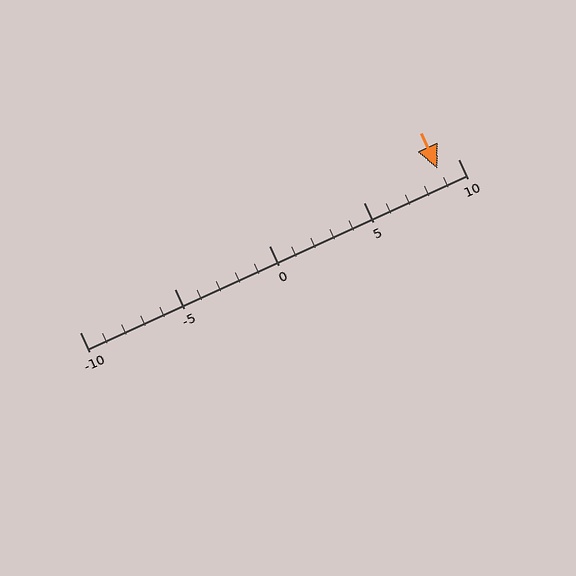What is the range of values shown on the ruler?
The ruler shows values from -10 to 10.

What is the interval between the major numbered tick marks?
The major tick marks are spaced 5 units apart.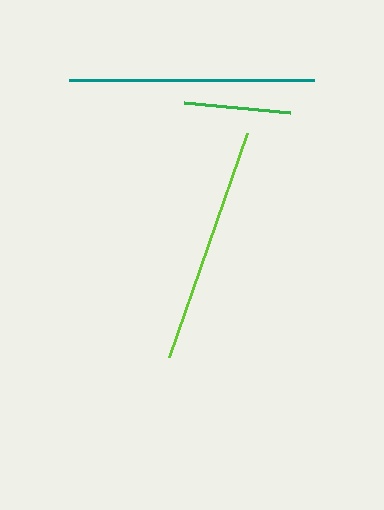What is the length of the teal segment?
The teal segment is approximately 244 pixels long.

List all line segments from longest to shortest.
From longest to shortest: teal, lime, green.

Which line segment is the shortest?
The green line is the shortest at approximately 107 pixels.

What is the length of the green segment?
The green segment is approximately 107 pixels long.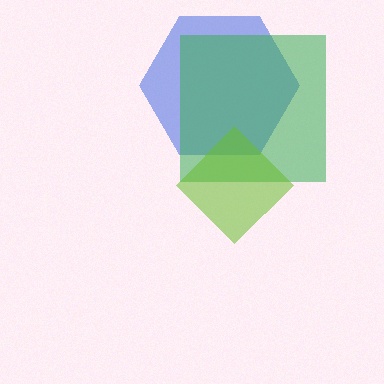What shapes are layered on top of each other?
The layered shapes are: a blue hexagon, a green square, a lime diamond.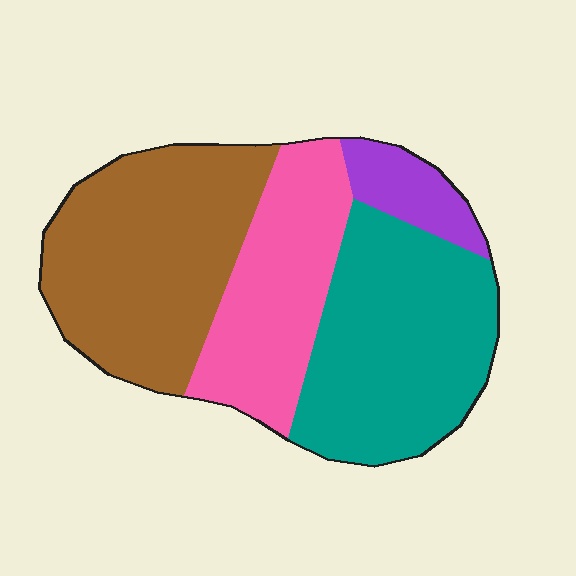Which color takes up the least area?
Purple, at roughly 10%.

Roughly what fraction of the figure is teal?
Teal covers about 35% of the figure.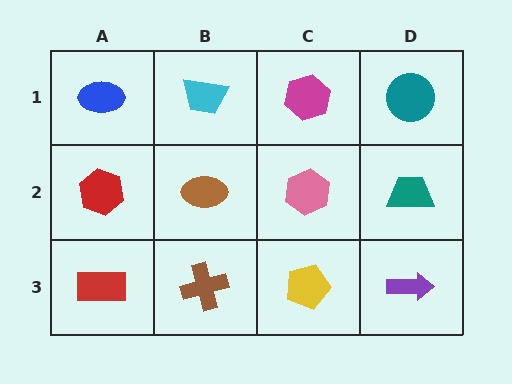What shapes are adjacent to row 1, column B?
A brown ellipse (row 2, column B), a blue ellipse (row 1, column A), a magenta hexagon (row 1, column C).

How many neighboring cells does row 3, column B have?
3.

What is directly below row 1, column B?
A brown ellipse.